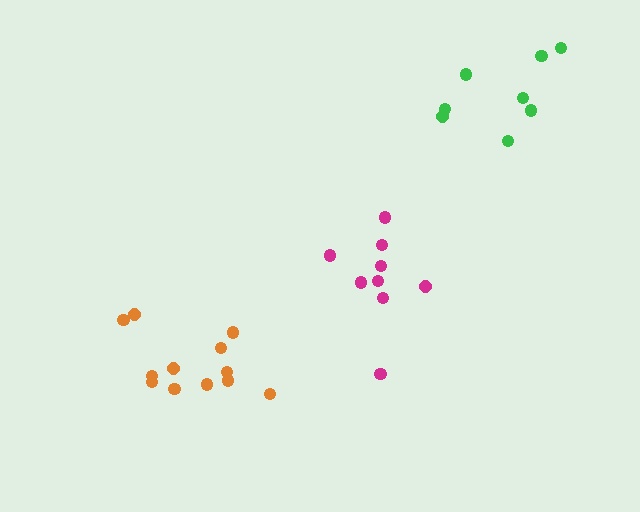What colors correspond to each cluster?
The clusters are colored: magenta, green, orange.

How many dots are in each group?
Group 1: 9 dots, Group 2: 8 dots, Group 3: 12 dots (29 total).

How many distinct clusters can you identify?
There are 3 distinct clusters.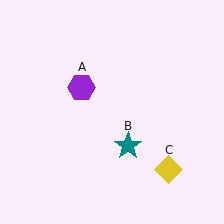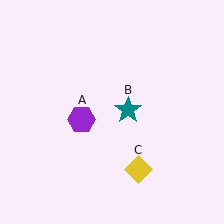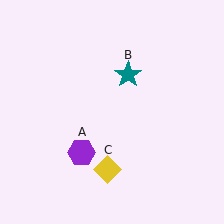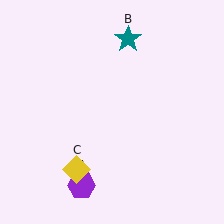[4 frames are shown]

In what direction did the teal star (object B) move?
The teal star (object B) moved up.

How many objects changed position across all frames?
3 objects changed position: purple hexagon (object A), teal star (object B), yellow diamond (object C).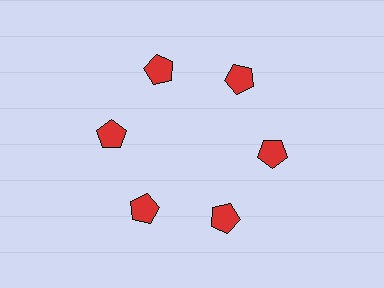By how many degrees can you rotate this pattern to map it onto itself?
The pattern maps onto itself every 60 degrees of rotation.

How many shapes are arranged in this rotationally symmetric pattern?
There are 6 shapes, arranged in 6 groups of 1.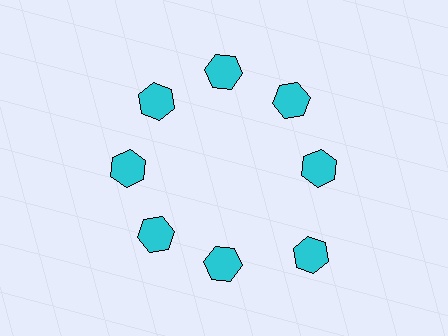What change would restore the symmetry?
The symmetry would be restored by moving it inward, back onto the ring so that all 8 hexagons sit at equal angles and equal distance from the center.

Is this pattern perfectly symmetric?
No. The 8 cyan hexagons are arranged in a ring, but one element near the 4 o'clock position is pushed outward from the center, breaking the 8-fold rotational symmetry.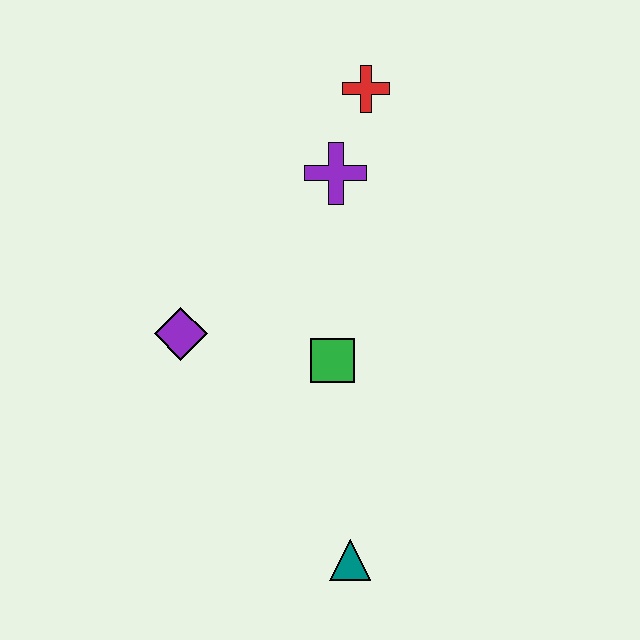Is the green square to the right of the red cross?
No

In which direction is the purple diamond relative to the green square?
The purple diamond is to the left of the green square.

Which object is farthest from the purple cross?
The teal triangle is farthest from the purple cross.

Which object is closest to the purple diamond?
The green square is closest to the purple diamond.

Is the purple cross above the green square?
Yes